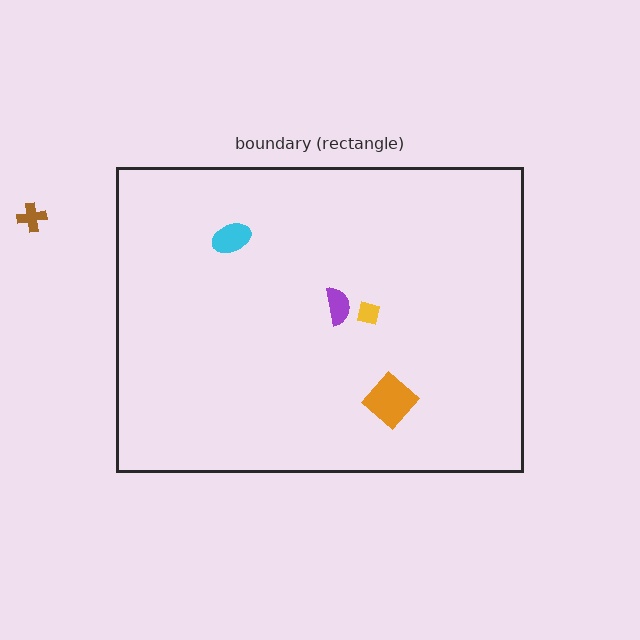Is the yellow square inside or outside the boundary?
Inside.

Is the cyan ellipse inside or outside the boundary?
Inside.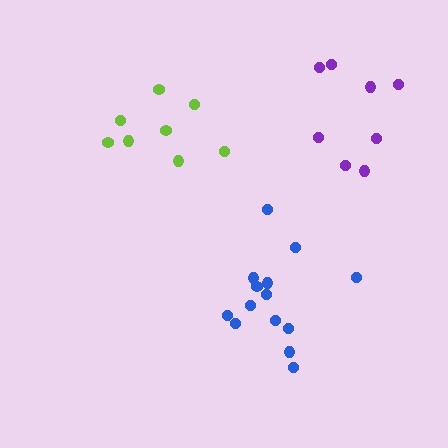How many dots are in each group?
Group 1: 8 dots, Group 2: 8 dots, Group 3: 14 dots (30 total).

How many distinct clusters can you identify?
There are 3 distinct clusters.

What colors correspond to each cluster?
The clusters are colored: lime, purple, blue.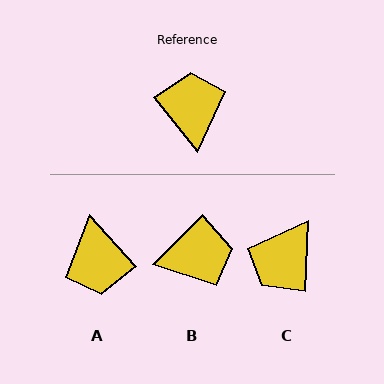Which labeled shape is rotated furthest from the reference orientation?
A, about 177 degrees away.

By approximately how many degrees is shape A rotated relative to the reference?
Approximately 177 degrees clockwise.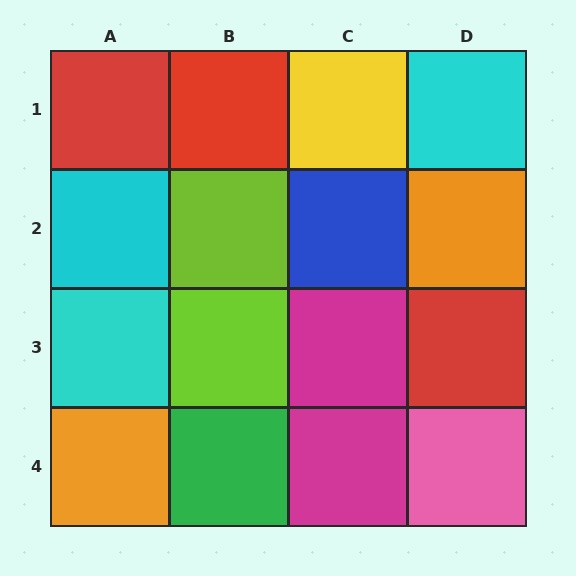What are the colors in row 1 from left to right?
Red, red, yellow, cyan.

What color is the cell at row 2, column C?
Blue.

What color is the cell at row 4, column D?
Pink.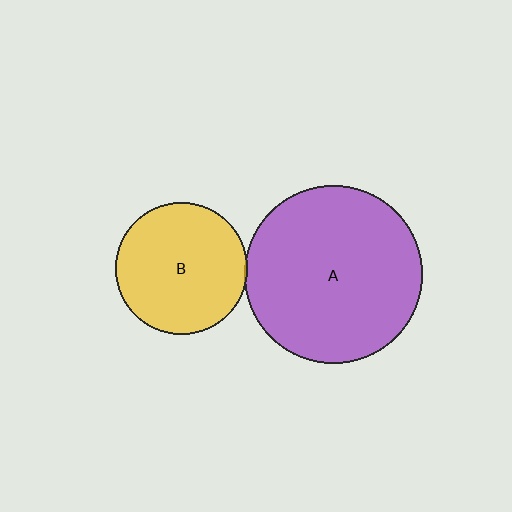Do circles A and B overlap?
Yes.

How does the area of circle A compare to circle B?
Approximately 1.8 times.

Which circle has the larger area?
Circle A (purple).